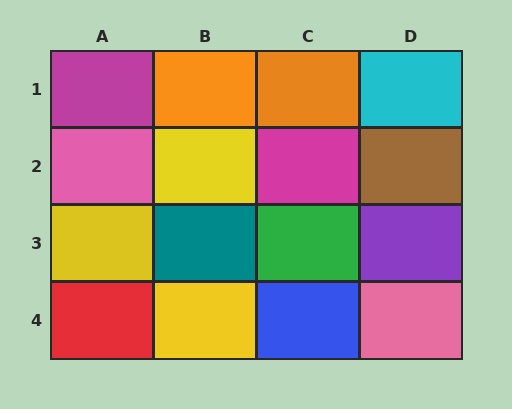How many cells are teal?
1 cell is teal.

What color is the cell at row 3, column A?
Yellow.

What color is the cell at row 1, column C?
Orange.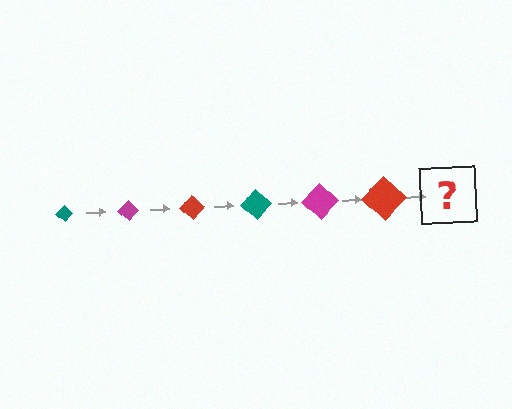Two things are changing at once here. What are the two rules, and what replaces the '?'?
The two rules are that the diamond grows larger each step and the color cycles through teal, magenta, and red. The '?' should be a teal diamond, larger than the previous one.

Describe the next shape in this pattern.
It should be a teal diamond, larger than the previous one.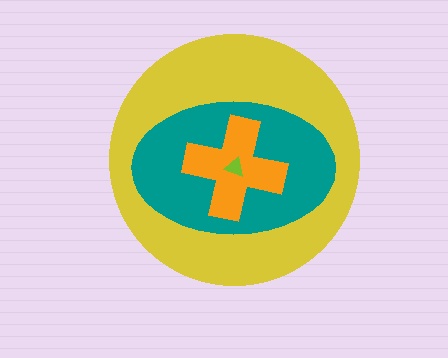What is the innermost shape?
The lime triangle.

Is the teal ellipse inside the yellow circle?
Yes.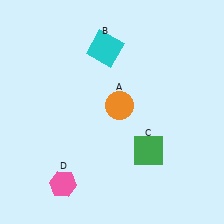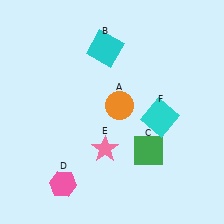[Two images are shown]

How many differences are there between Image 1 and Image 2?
There are 2 differences between the two images.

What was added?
A pink star (E), a cyan square (F) were added in Image 2.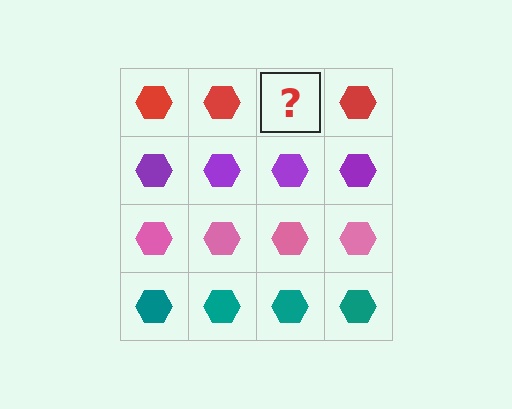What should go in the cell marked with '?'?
The missing cell should contain a red hexagon.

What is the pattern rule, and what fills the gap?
The rule is that each row has a consistent color. The gap should be filled with a red hexagon.